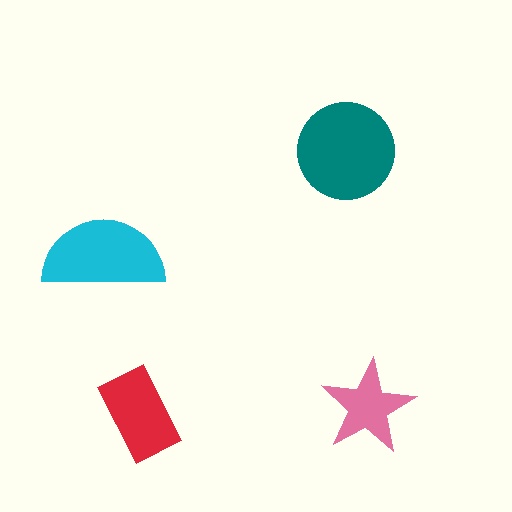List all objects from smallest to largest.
The pink star, the red rectangle, the cyan semicircle, the teal circle.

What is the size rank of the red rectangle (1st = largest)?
3rd.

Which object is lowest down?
The red rectangle is bottommost.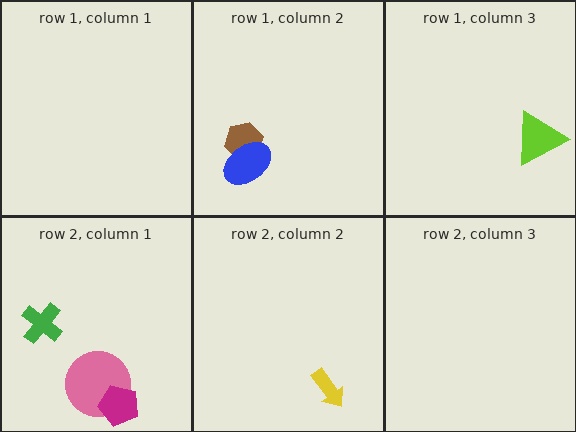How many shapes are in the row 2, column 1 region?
3.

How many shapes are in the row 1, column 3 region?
1.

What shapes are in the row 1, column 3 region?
The lime triangle.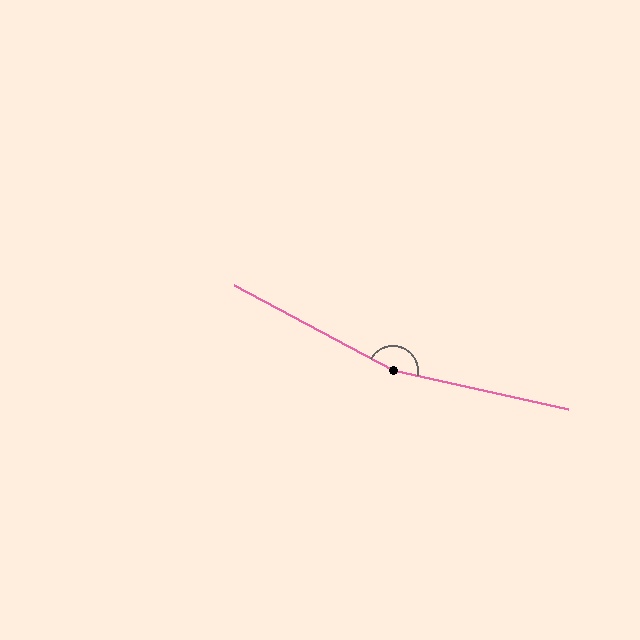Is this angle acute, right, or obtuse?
It is obtuse.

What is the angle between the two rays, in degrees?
Approximately 164 degrees.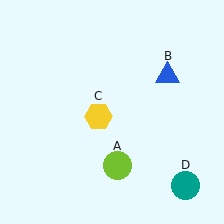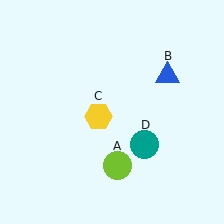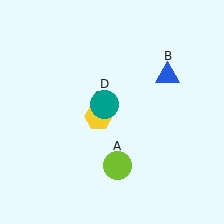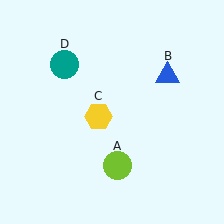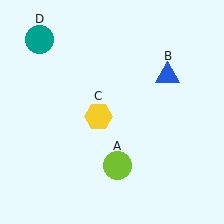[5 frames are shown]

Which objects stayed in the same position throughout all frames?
Lime circle (object A) and blue triangle (object B) and yellow hexagon (object C) remained stationary.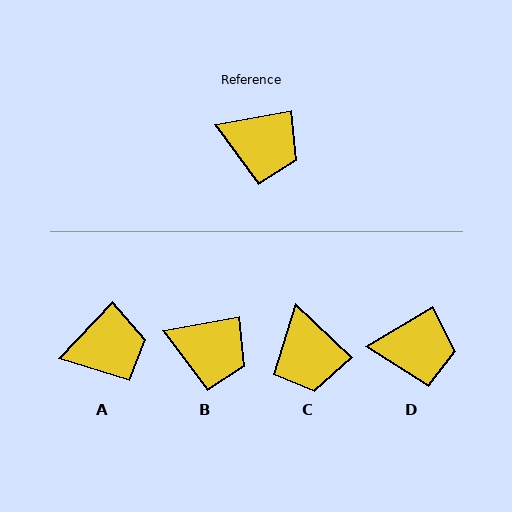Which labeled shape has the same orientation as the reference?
B.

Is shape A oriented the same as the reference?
No, it is off by about 36 degrees.